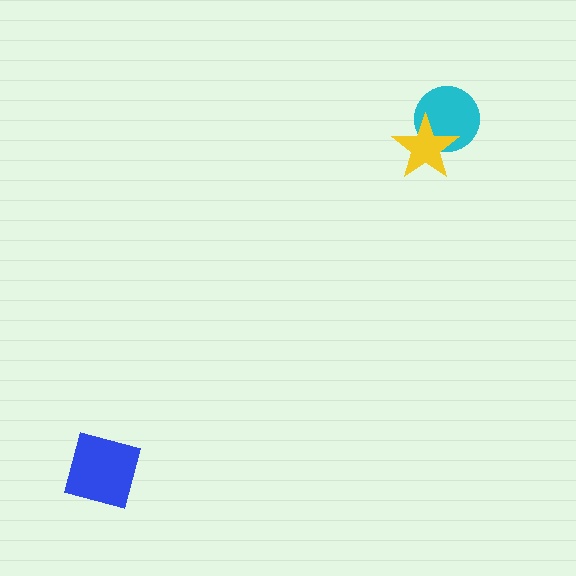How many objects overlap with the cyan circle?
1 object overlaps with the cyan circle.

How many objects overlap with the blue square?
0 objects overlap with the blue square.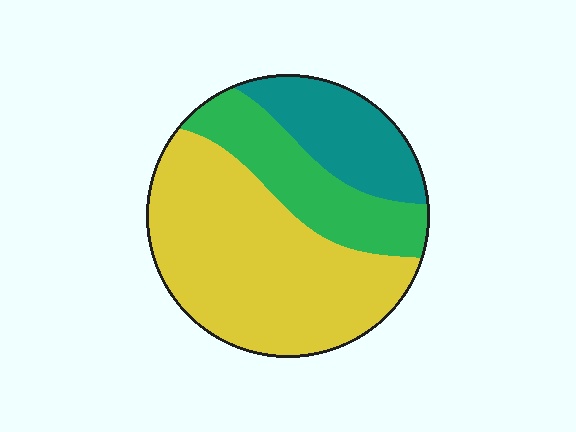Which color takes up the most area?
Yellow, at roughly 55%.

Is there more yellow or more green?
Yellow.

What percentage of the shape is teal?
Teal covers around 20% of the shape.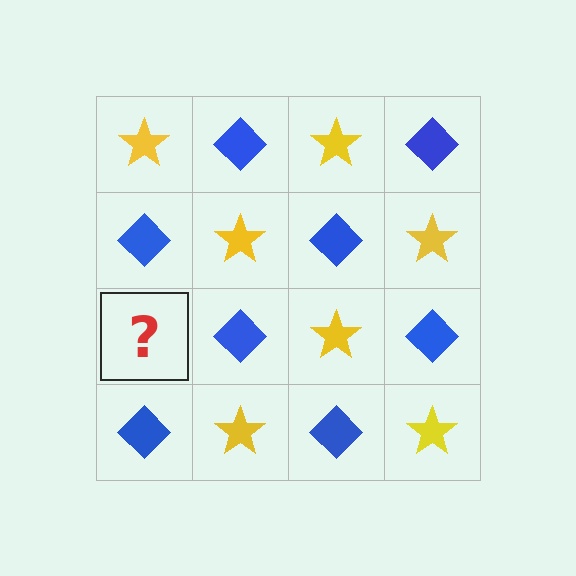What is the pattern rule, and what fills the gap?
The rule is that it alternates yellow star and blue diamond in a checkerboard pattern. The gap should be filled with a yellow star.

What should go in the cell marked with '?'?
The missing cell should contain a yellow star.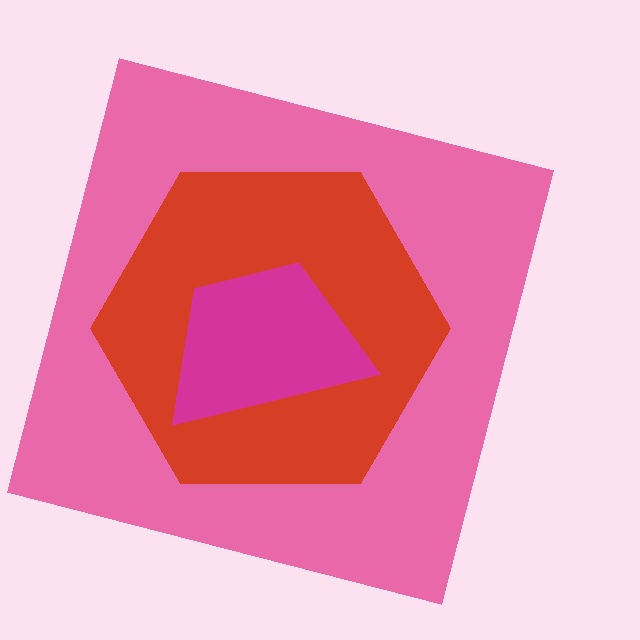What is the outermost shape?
The pink square.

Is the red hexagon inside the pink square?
Yes.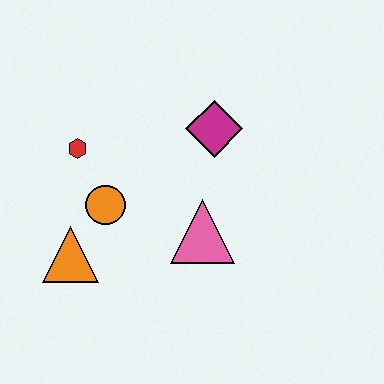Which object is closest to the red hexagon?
The orange circle is closest to the red hexagon.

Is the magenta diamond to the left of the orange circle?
No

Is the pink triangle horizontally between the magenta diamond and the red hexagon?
Yes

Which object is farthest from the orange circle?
The magenta diamond is farthest from the orange circle.